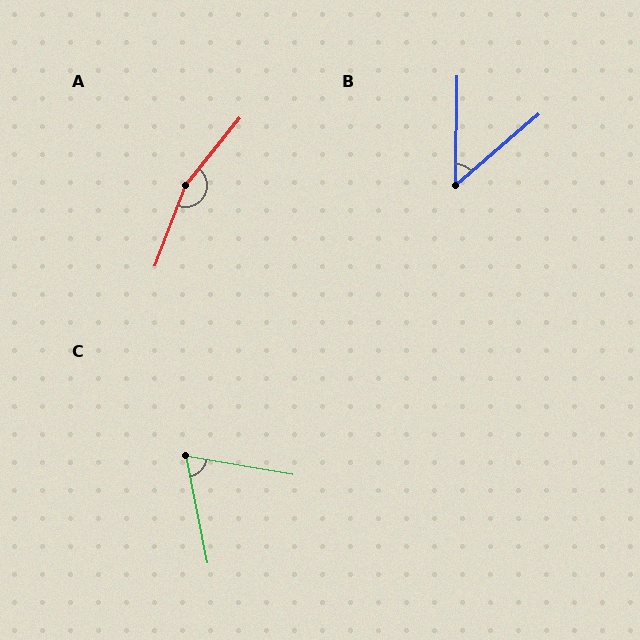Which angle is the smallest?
B, at approximately 49 degrees.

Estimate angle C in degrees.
Approximately 69 degrees.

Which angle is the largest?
A, at approximately 162 degrees.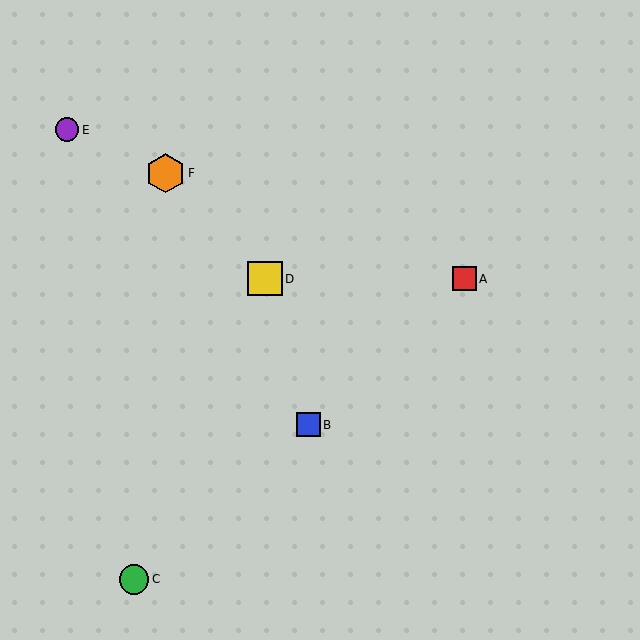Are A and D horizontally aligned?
Yes, both are at y≈279.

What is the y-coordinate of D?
Object D is at y≈279.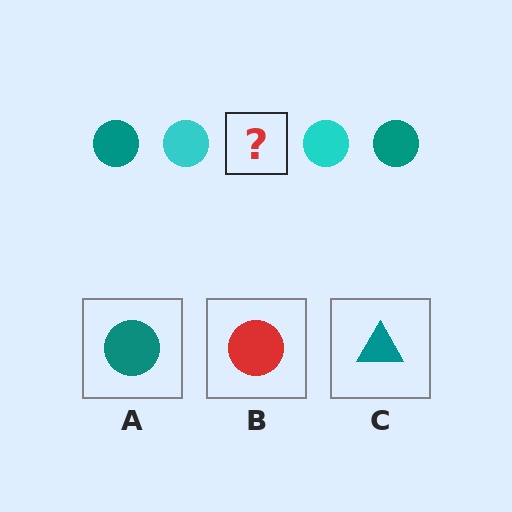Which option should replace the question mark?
Option A.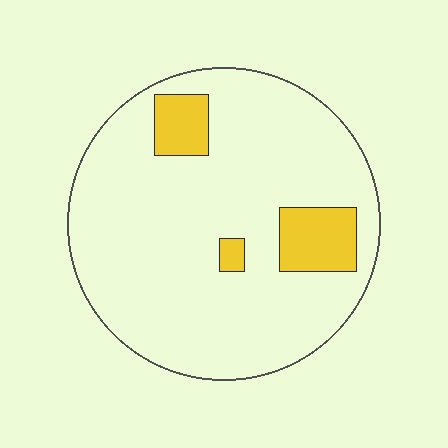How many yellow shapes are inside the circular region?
3.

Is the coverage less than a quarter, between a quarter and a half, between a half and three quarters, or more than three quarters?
Less than a quarter.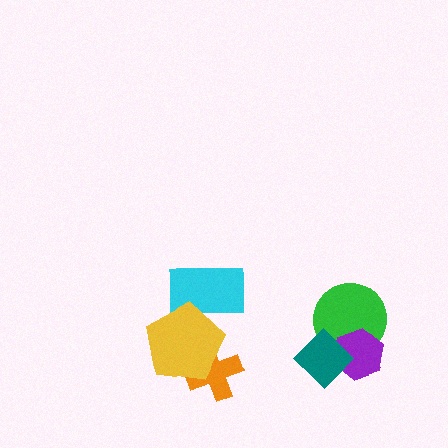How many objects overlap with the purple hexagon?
2 objects overlap with the purple hexagon.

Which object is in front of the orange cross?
The yellow pentagon is in front of the orange cross.